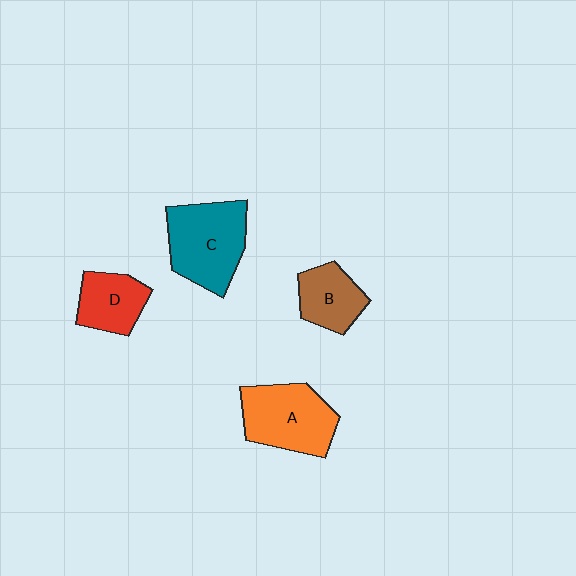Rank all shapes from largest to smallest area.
From largest to smallest: C (teal), A (orange), D (red), B (brown).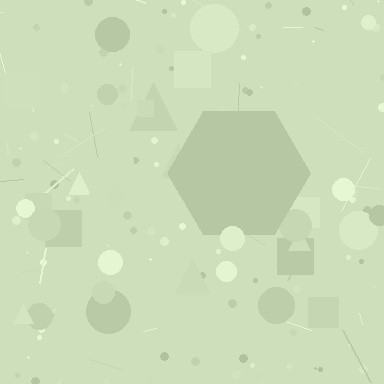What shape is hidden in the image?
A hexagon is hidden in the image.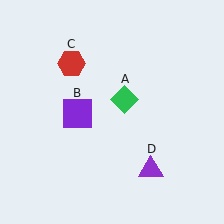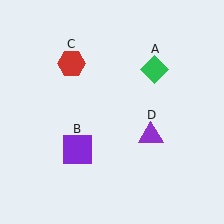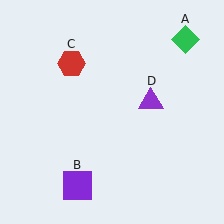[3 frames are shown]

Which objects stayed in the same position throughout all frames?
Red hexagon (object C) remained stationary.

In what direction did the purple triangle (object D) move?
The purple triangle (object D) moved up.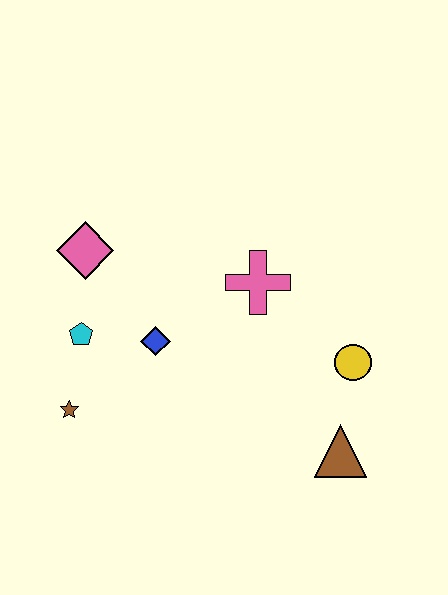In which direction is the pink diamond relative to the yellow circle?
The pink diamond is to the left of the yellow circle.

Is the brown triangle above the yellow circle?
No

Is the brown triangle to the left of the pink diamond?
No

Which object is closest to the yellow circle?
The brown triangle is closest to the yellow circle.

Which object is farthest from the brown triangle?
The pink diamond is farthest from the brown triangle.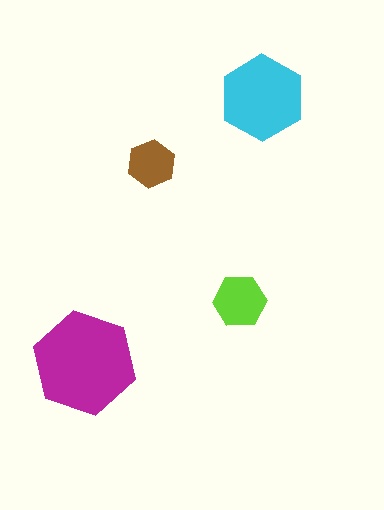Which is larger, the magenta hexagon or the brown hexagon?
The magenta one.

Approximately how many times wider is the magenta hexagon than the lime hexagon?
About 2 times wider.